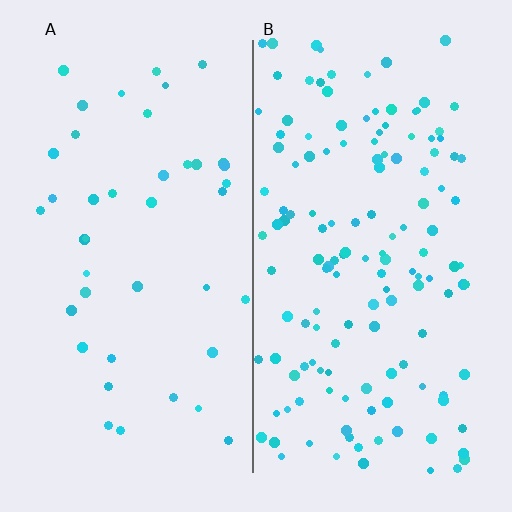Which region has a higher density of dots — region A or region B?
B (the right).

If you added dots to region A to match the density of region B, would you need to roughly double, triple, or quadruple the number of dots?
Approximately triple.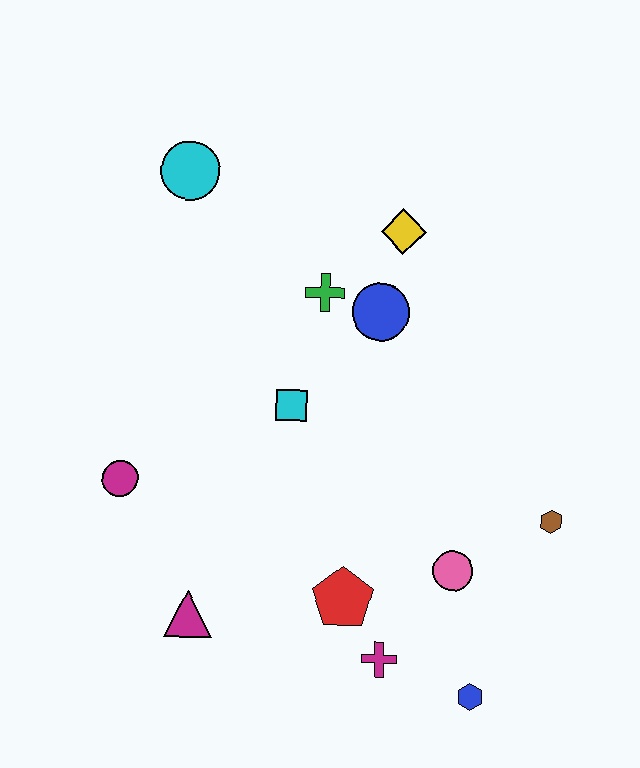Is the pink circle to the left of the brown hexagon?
Yes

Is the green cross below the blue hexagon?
No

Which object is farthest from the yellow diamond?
The blue hexagon is farthest from the yellow diamond.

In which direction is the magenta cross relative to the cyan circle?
The magenta cross is below the cyan circle.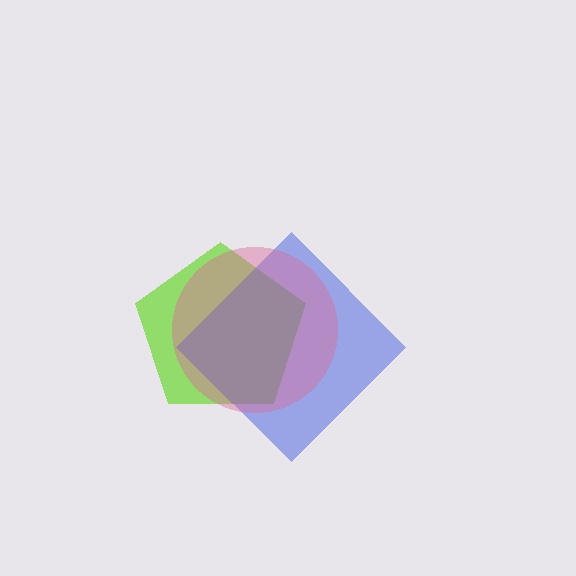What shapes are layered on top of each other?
The layered shapes are: a lime pentagon, a blue diamond, a pink circle.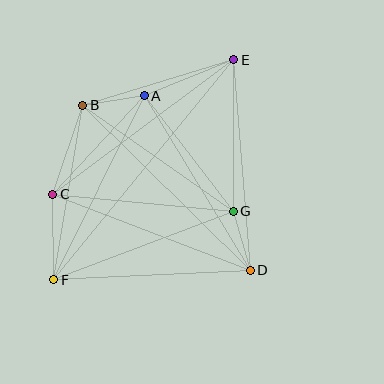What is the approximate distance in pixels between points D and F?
The distance between D and F is approximately 197 pixels.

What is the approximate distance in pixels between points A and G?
The distance between A and G is approximately 146 pixels.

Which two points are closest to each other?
Points D and G are closest to each other.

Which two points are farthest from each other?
Points E and F are farthest from each other.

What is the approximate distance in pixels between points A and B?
The distance between A and B is approximately 62 pixels.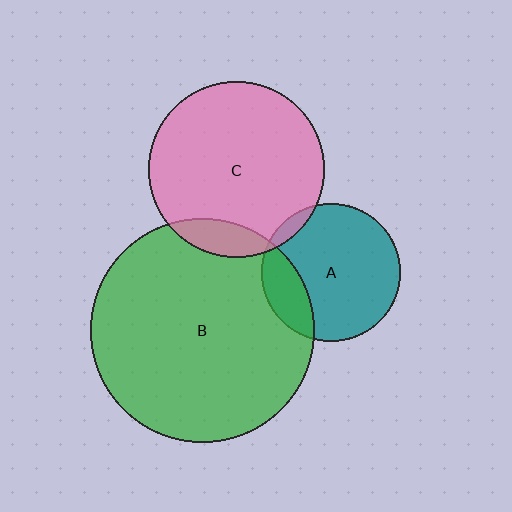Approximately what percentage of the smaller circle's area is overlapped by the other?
Approximately 5%.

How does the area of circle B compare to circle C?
Approximately 1.6 times.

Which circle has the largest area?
Circle B (green).